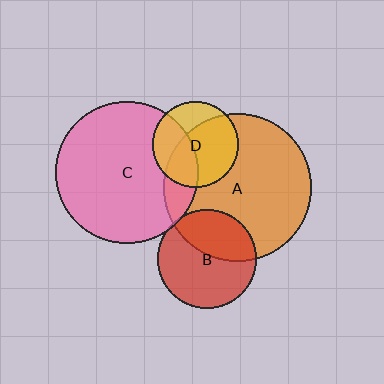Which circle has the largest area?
Circle A (orange).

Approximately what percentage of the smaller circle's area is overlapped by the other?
Approximately 5%.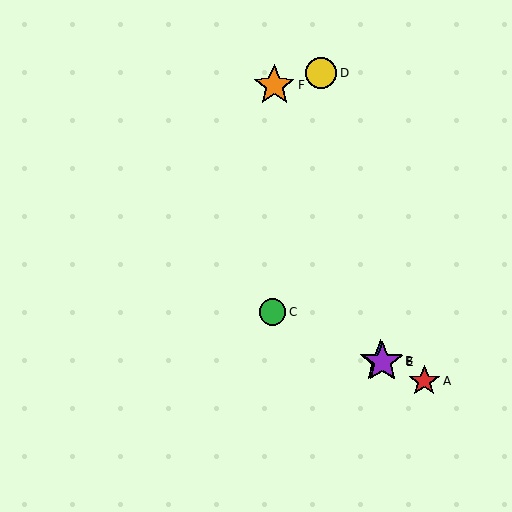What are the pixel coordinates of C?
Object C is at (273, 312).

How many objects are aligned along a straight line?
4 objects (A, B, C, E) are aligned along a straight line.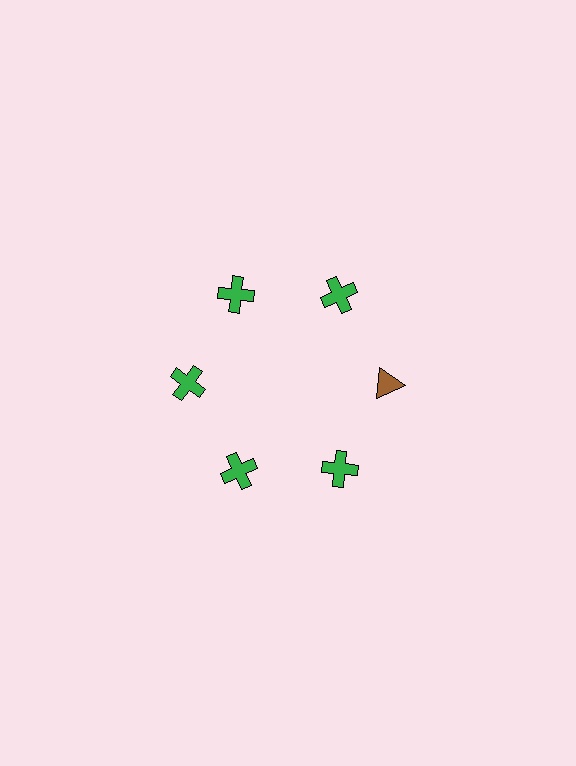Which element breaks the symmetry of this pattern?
The brown triangle at roughly the 3 o'clock position breaks the symmetry. All other shapes are green crosses.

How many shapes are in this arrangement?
There are 6 shapes arranged in a ring pattern.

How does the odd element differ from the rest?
It differs in both color (brown instead of green) and shape (triangle instead of cross).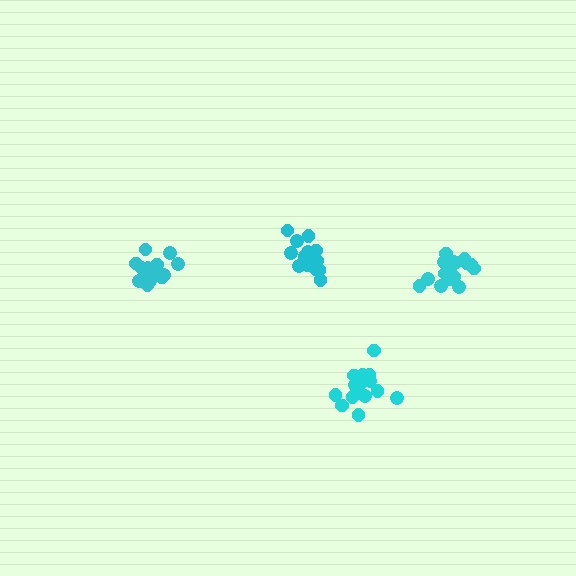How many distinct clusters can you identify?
There are 4 distinct clusters.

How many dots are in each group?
Group 1: 17 dots, Group 2: 17 dots, Group 3: 19 dots, Group 4: 15 dots (68 total).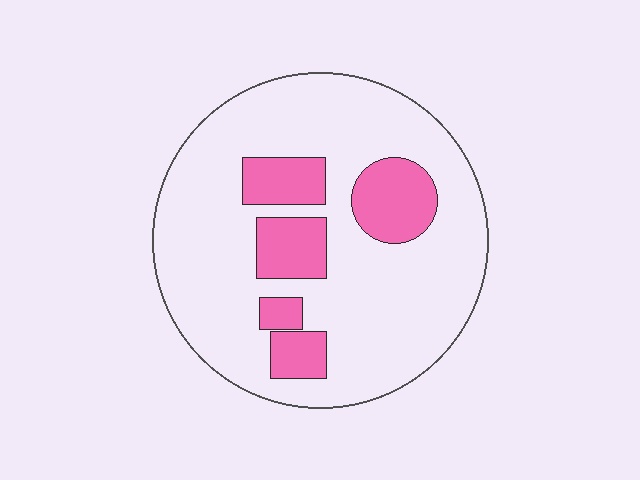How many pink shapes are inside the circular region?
5.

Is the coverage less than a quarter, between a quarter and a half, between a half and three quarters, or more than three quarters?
Less than a quarter.